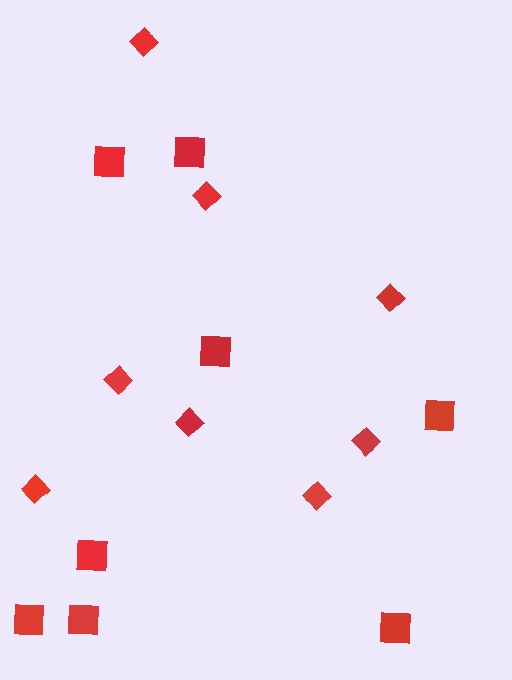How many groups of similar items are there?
There are 2 groups: one group of squares (8) and one group of diamonds (8).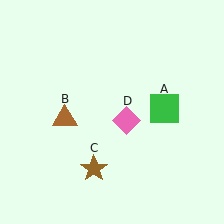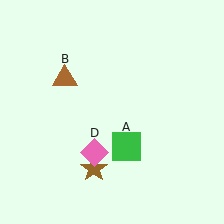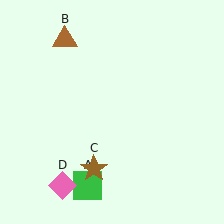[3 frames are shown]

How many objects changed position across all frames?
3 objects changed position: green square (object A), brown triangle (object B), pink diamond (object D).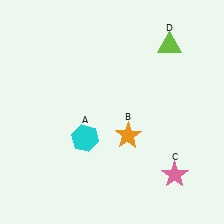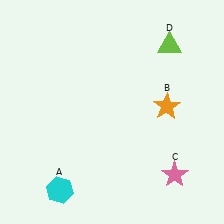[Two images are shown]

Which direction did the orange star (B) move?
The orange star (B) moved right.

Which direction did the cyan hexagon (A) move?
The cyan hexagon (A) moved down.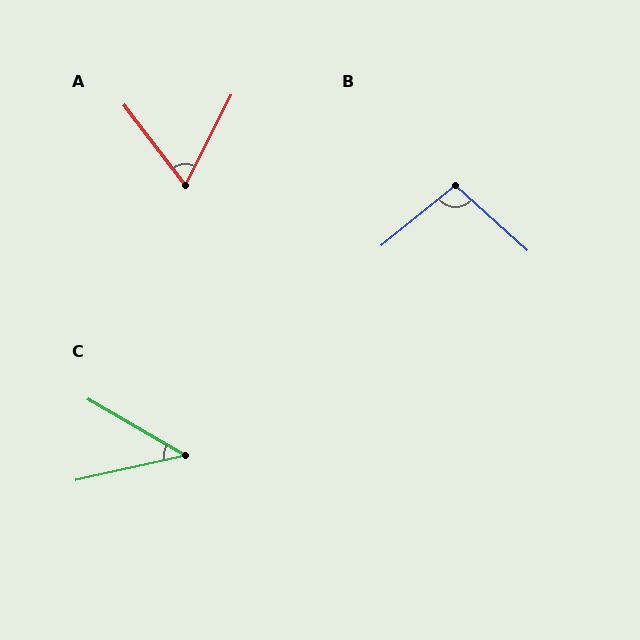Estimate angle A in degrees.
Approximately 64 degrees.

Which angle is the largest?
B, at approximately 99 degrees.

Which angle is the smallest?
C, at approximately 43 degrees.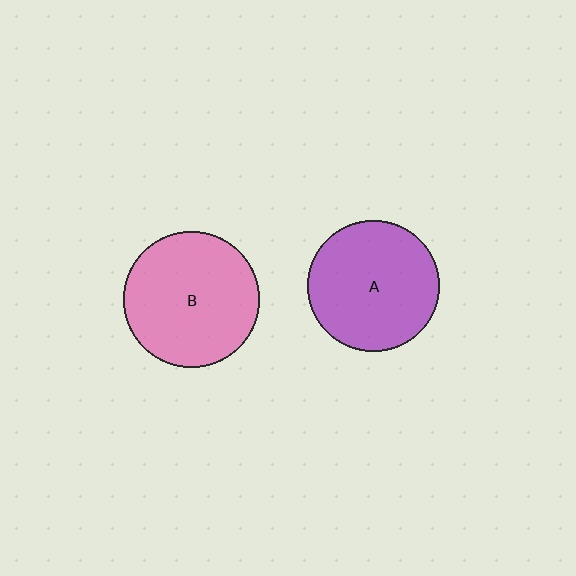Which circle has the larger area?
Circle B (pink).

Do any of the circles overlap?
No, none of the circles overlap.